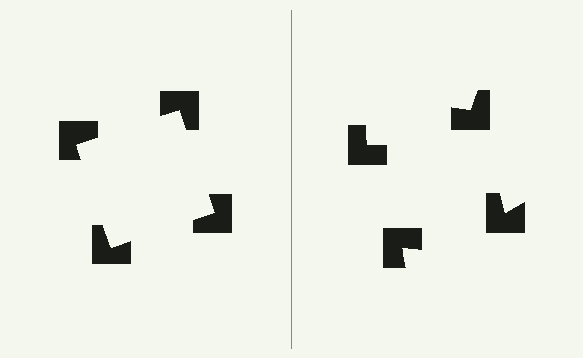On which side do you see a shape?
An illusory square appears on the left side. On the right side the wedge cuts are rotated, so no coherent shape forms.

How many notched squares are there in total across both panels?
8 — 4 on each side.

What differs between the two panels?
The notched squares are positioned identically on both sides; only the wedge orientations differ. On the left they align to a square; on the right they are misaligned.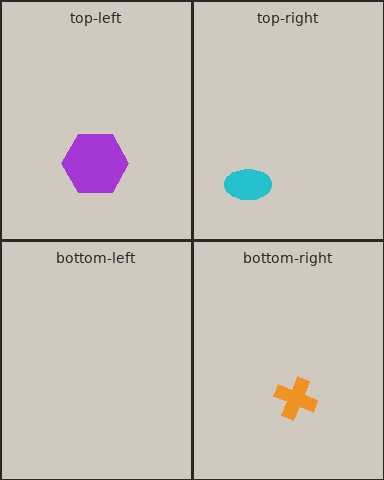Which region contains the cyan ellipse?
The top-right region.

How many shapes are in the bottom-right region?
1.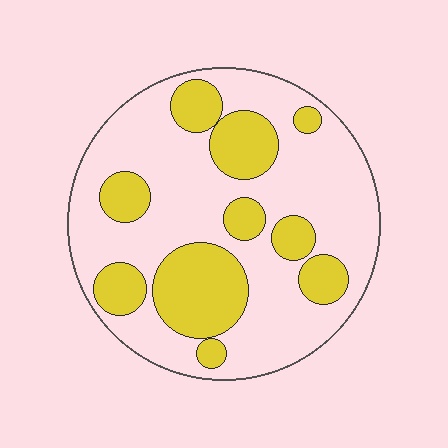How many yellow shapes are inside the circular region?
10.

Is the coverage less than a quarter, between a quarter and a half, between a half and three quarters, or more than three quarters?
Between a quarter and a half.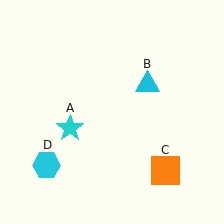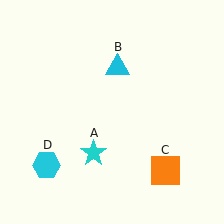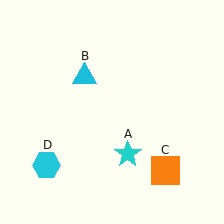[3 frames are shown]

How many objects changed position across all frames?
2 objects changed position: cyan star (object A), cyan triangle (object B).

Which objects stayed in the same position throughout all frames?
Orange square (object C) and cyan hexagon (object D) remained stationary.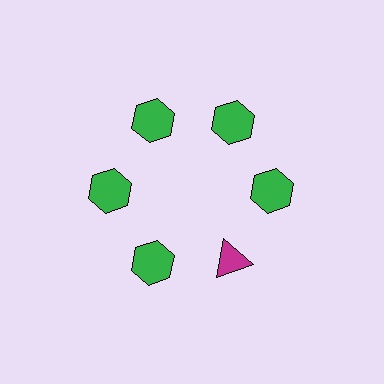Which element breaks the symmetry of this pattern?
The magenta triangle at roughly the 5 o'clock position breaks the symmetry. All other shapes are green hexagons.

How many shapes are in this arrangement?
There are 6 shapes arranged in a ring pattern.